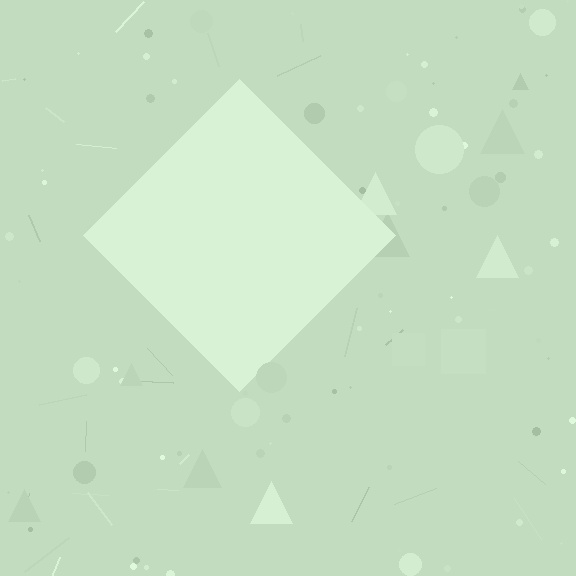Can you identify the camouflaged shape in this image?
The camouflaged shape is a diamond.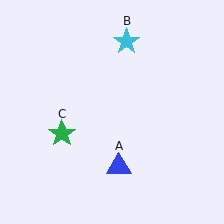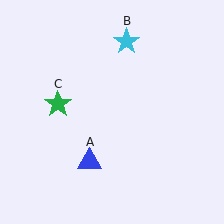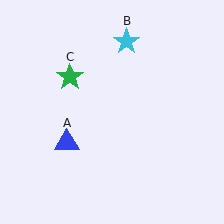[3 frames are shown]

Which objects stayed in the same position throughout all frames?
Cyan star (object B) remained stationary.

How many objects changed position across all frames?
2 objects changed position: blue triangle (object A), green star (object C).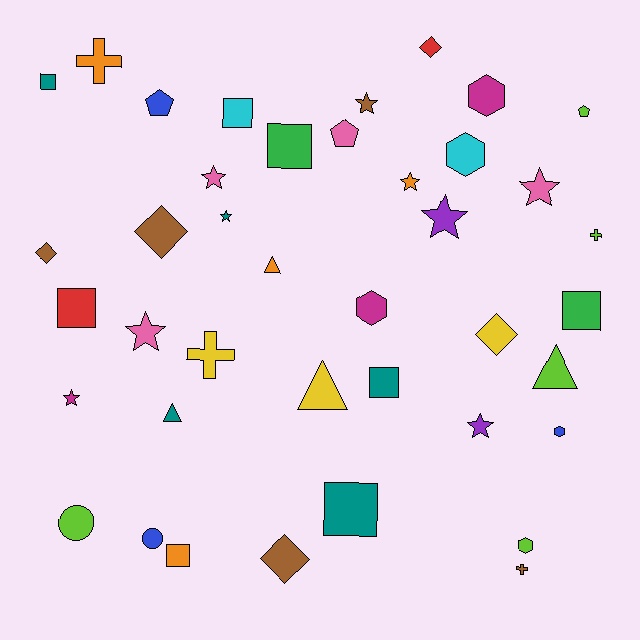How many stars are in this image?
There are 9 stars.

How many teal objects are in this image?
There are 5 teal objects.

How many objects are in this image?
There are 40 objects.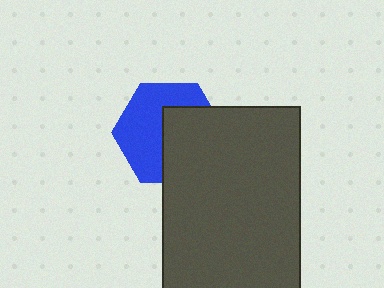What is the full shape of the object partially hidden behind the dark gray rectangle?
The partially hidden object is a blue hexagon.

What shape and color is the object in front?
The object in front is a dark gray rectangle.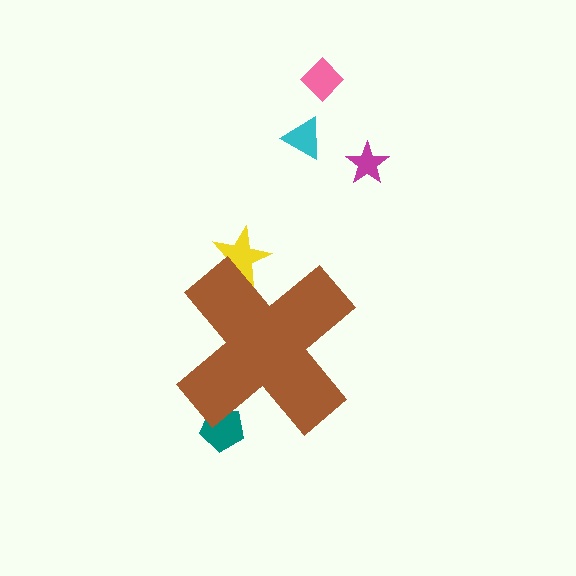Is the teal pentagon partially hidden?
Yes, the teal pentagon is partially hidden behind the brown cross.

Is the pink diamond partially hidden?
No, the pink diamond is fully visible.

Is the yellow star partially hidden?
Yes, the yellow star is partially hidden behind the brown cross.